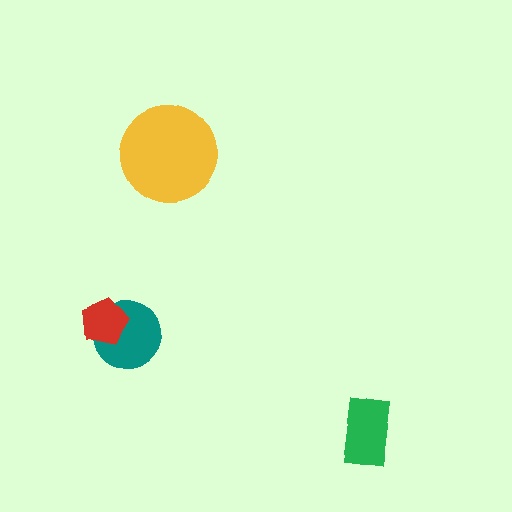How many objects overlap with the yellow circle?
0 objects overlap with the yellow circle.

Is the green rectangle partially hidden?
No, no other shape covers it.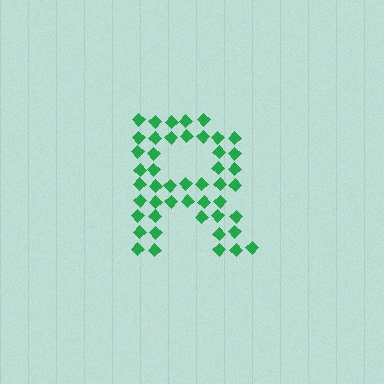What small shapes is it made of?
It is made of small diamonds.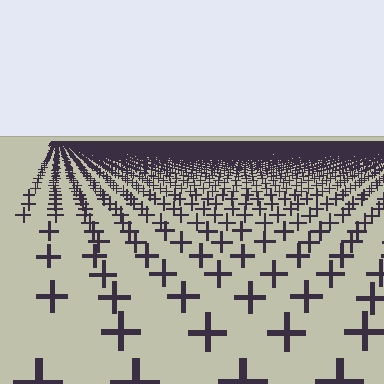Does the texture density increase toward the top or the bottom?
Density increases toward the top.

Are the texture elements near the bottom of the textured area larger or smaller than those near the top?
Larger. Near the bottom, elements are closer to the viewer and appear at a bigger on-screen size.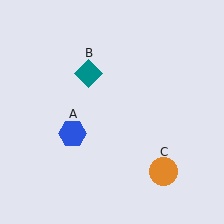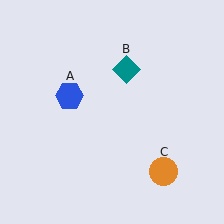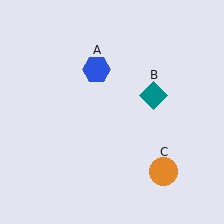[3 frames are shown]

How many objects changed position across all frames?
2 objects changed position: blue hexagon (object A), teal diamond (object B).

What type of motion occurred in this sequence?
The blue hexagon (object A), teal diamond (object B) rotated clockwise around the center of the scene.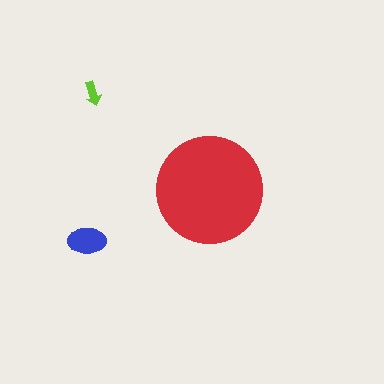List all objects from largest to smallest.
The red circle, the blue ellipse, the lime arrow.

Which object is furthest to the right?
The red circle is rightmost.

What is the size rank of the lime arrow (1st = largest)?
3rd.